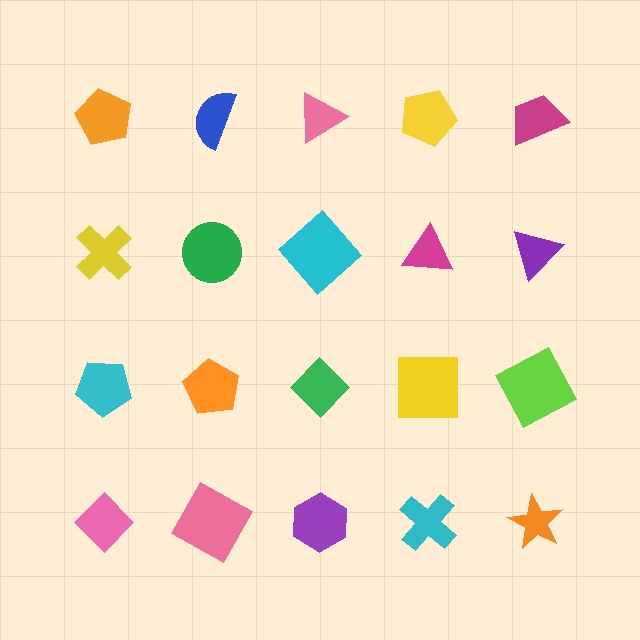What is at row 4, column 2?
A pink square.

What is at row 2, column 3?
A cyan diamond.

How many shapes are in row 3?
5 shapes.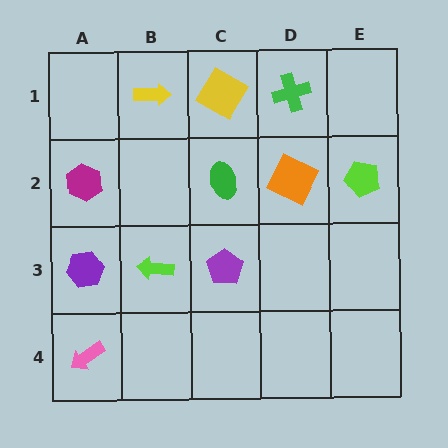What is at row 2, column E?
A lime pentagon.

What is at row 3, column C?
A purple pentagon.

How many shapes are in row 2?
4 shapes.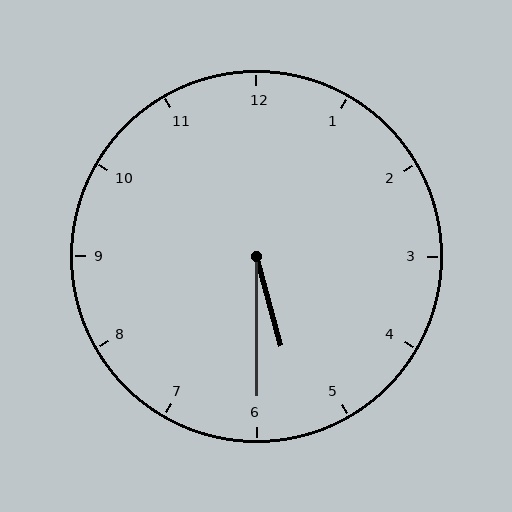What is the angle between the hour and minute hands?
Approximately 15 degrees.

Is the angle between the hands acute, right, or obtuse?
It is acute.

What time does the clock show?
5:30.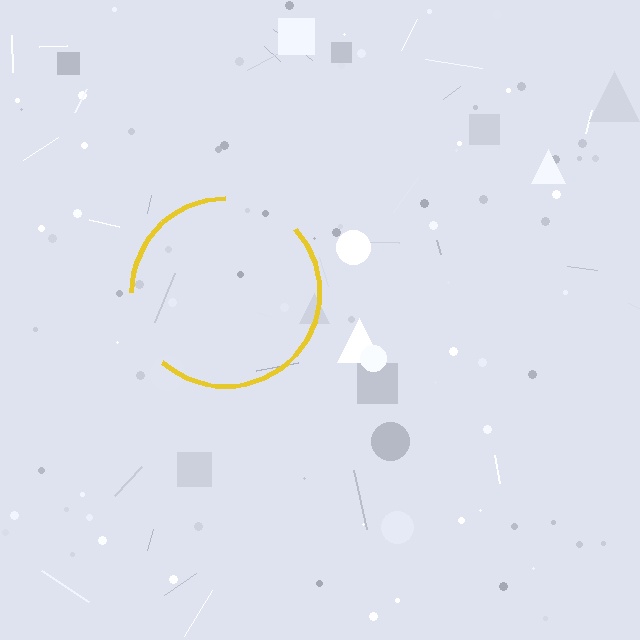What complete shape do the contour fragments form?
The contour fragments form a circle.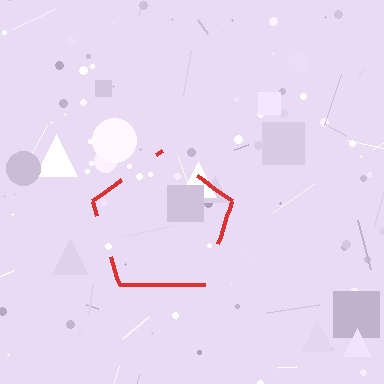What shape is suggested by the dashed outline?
The dashed outline suggests a pentagon.